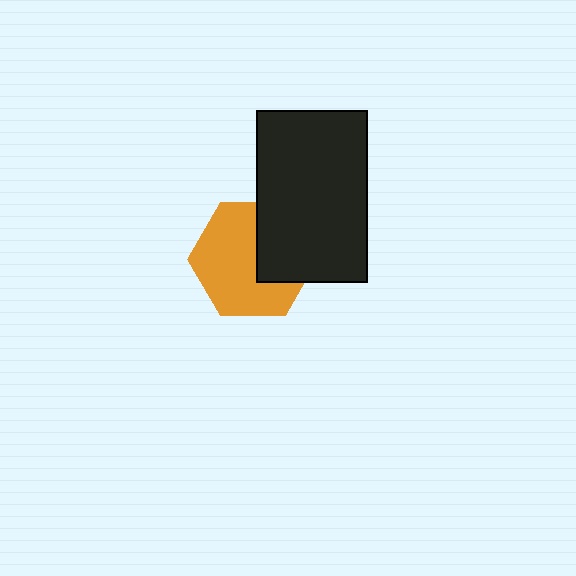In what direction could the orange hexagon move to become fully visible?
The orange hexagon could move left. That would shift it out from behind the black rectangle entirely.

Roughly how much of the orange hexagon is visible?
About half of it is visible (roughly 64%).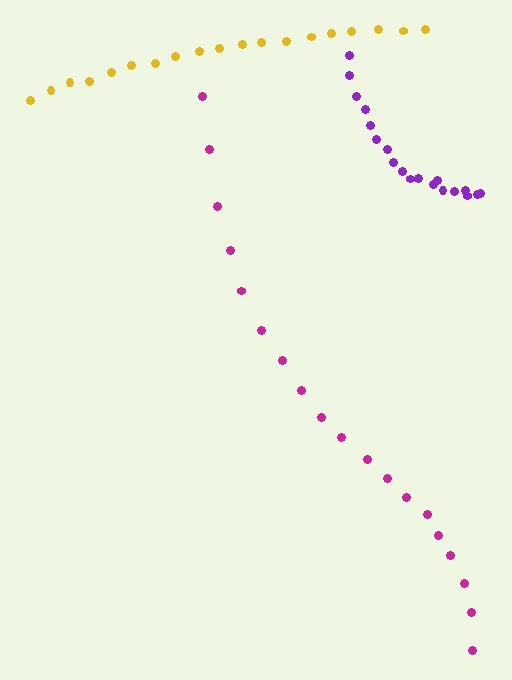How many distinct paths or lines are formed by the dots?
There are 3 distinct paths.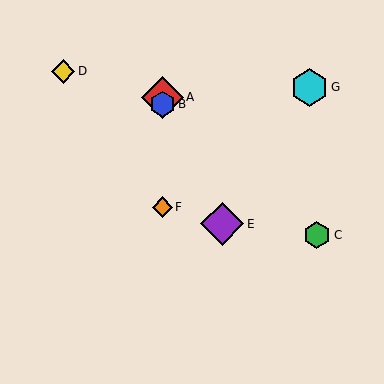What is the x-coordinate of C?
Object C is at x≈317.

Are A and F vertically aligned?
Yes, both are at x≈162.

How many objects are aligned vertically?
3 objects (A, B, F) are aligned vertically.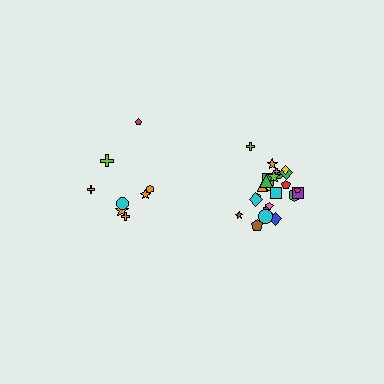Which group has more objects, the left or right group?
The right group.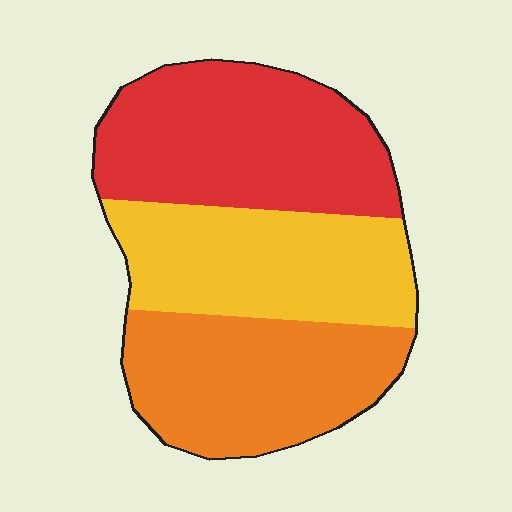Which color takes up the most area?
Red, at roughly 35%.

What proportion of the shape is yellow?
Yellow covers about 30% of the shape.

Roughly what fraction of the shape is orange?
Orange covers roughly 30% of the shape.